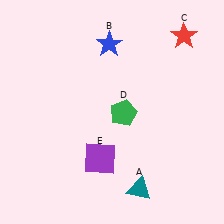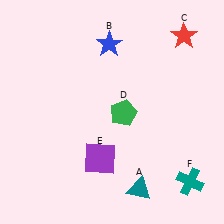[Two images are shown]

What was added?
A teal cross (F) was added in Image 2.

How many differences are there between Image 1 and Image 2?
There is 1 difference between the two images.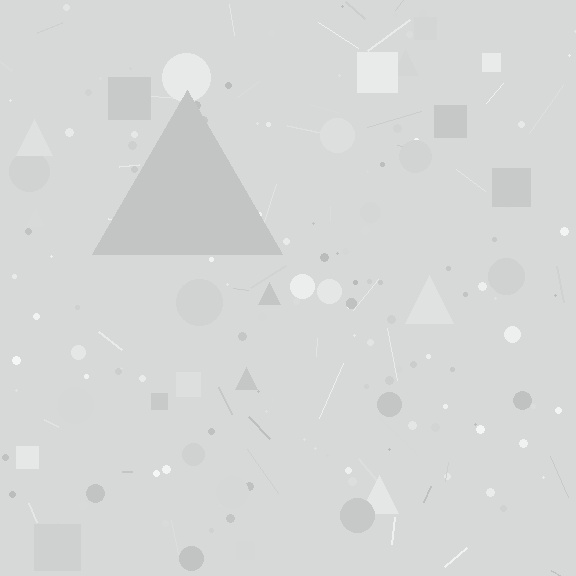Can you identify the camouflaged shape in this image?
The camouflaged shape is a triangle.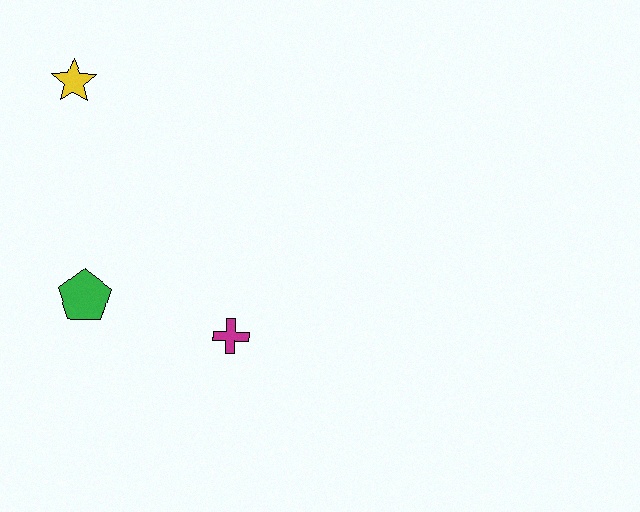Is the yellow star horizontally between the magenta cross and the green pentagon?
No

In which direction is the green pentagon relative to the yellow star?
The green pentagon is below the yellow star.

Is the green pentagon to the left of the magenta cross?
Yes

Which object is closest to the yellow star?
The green pentagon is closest to the yellow star.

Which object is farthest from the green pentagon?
The yellow star is farthest from the green pentagon.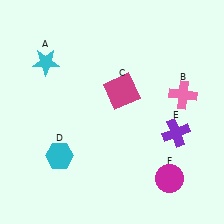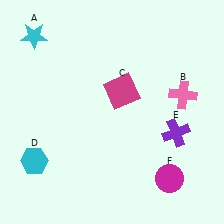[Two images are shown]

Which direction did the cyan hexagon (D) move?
The cyan hexagon (D) moved left.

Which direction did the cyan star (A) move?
The cyan star (A) moved up.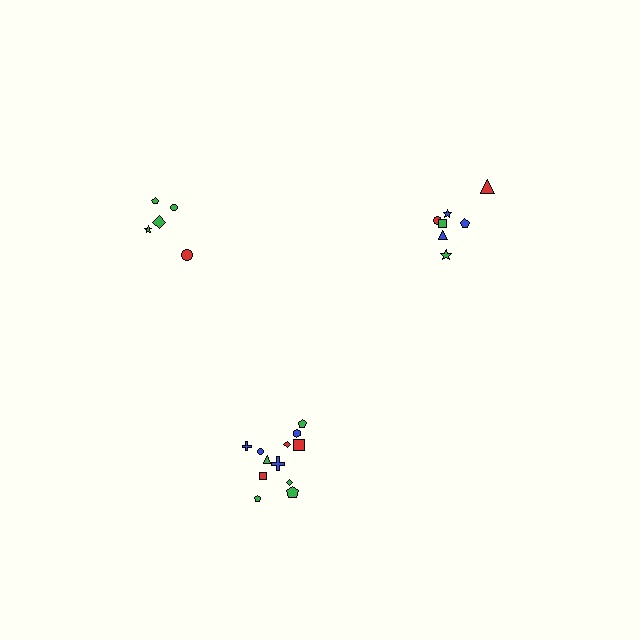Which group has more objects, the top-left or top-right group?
The top-right group.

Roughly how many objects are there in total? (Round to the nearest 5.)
Roughly 25 objects in total.